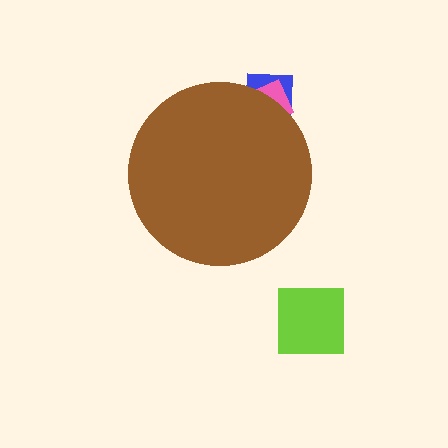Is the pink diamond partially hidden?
Yes, the pink diamond is partially hidden behind the brown circle.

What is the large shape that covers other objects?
A brown circle.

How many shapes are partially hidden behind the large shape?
2 shapes are partially hidden.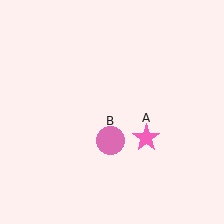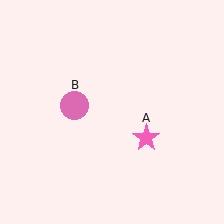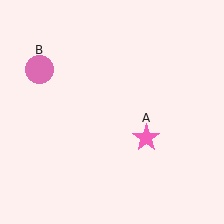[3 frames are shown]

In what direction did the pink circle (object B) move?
The pink circle (object B) moved up and to the left.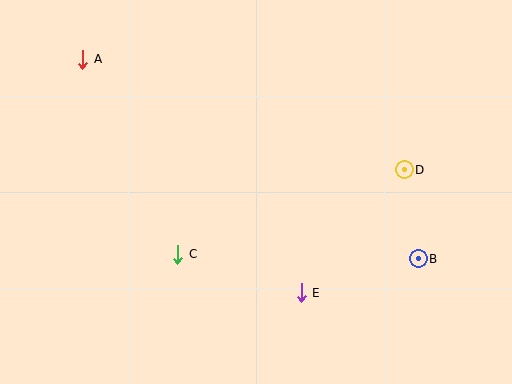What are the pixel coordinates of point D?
Point D is at (404, 170).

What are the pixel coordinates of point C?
Point C is at (178, 254).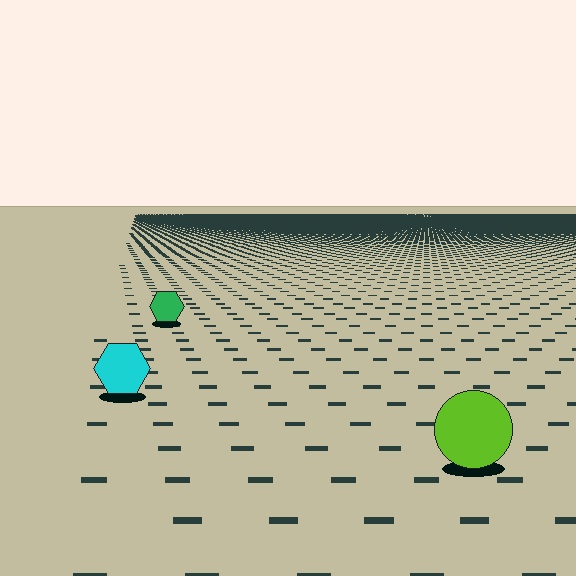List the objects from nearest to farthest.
From nearest to farthest: the lime circle, the cyan hexagon, the green hexagon.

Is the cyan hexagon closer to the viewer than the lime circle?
No. The lime circle is closer — you can tell from the texture gradient: the ground texture is coarser near it.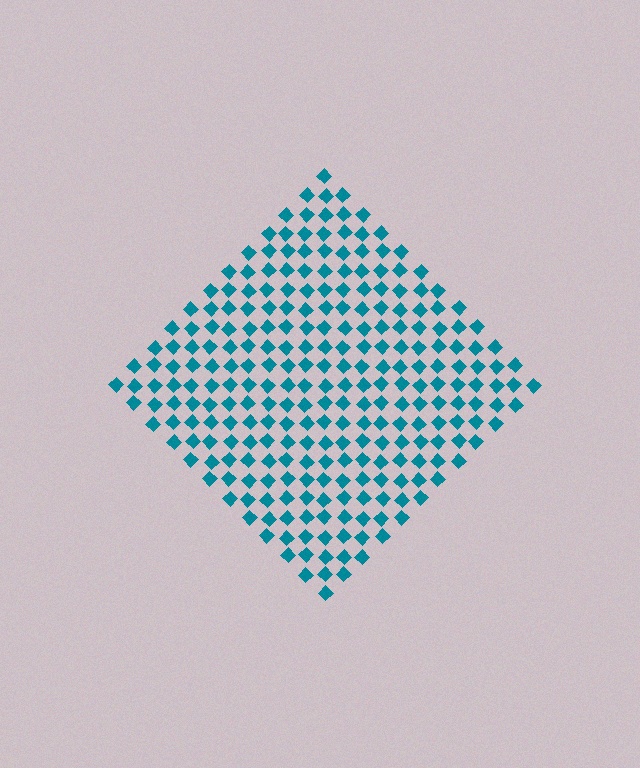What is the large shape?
The large shape is a diamond.